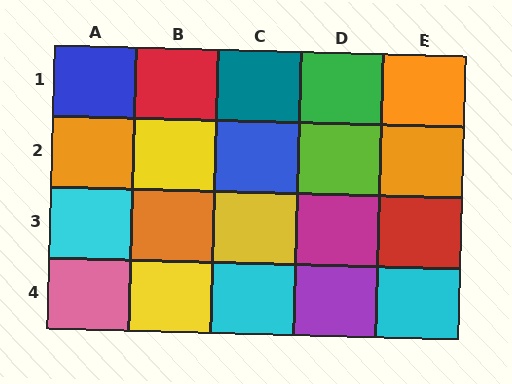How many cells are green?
1 cell is green.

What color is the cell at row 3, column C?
Yellow.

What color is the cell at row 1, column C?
Teal.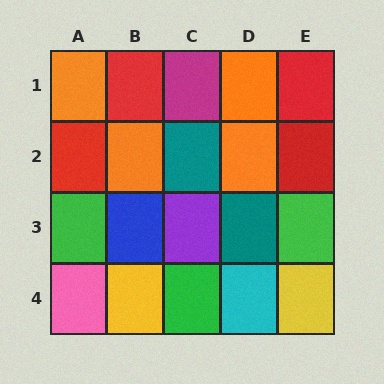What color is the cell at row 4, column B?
Yellow.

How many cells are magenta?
1 cell is magenta.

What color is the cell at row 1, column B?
Red.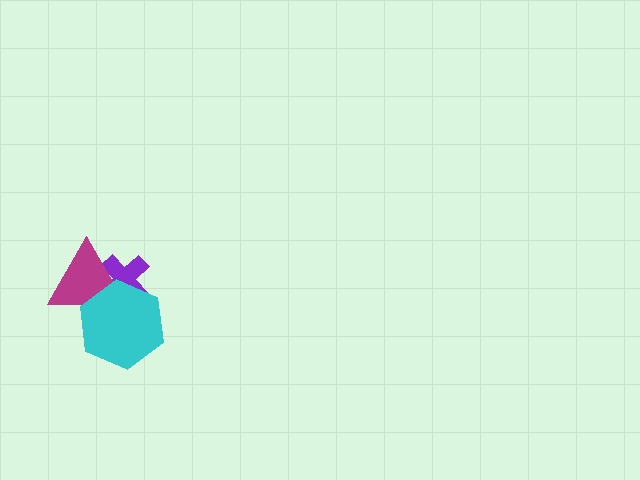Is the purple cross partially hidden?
Yes, it is partially covered by another shape.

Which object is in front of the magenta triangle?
The cyan hexagon is in front of the magenta triangle.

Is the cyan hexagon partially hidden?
No, no other shape covers it.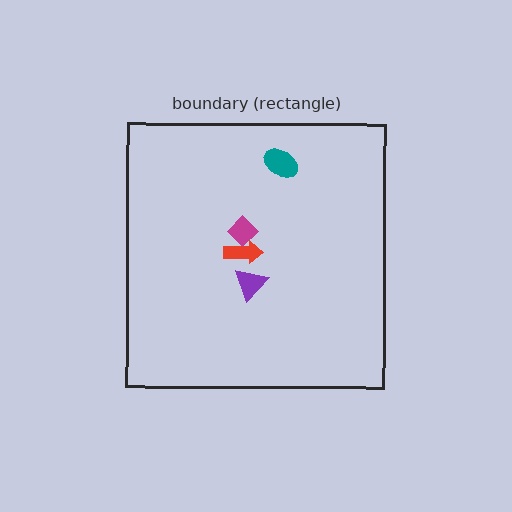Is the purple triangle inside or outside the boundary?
Inside.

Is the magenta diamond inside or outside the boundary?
Inside.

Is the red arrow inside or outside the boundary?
Inside.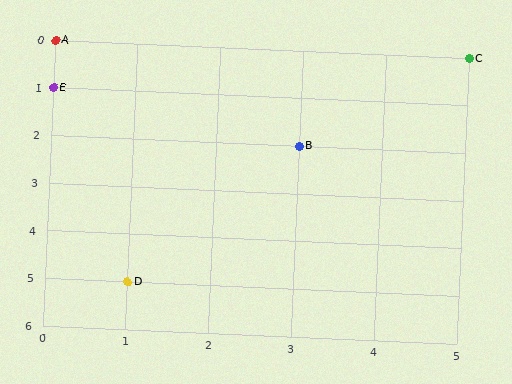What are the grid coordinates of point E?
Point E is at grid coordinates (0, 1).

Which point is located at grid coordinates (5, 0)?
Point C is at (5, 0).